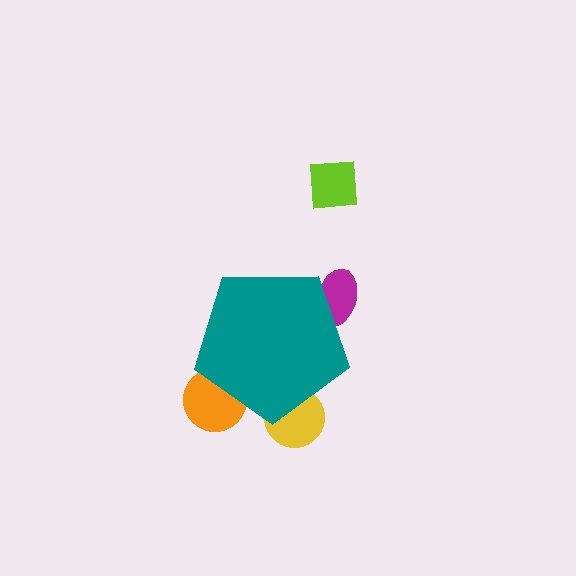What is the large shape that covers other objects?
A teal pentagon.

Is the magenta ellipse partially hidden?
Yes, the magenta ellipse is partially hidden behind the teal pentagon.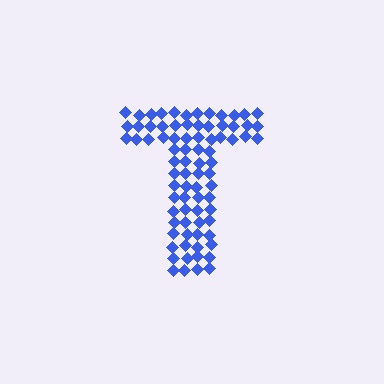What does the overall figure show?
The overall figure shows the letter T.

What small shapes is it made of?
It is made of small diamonds.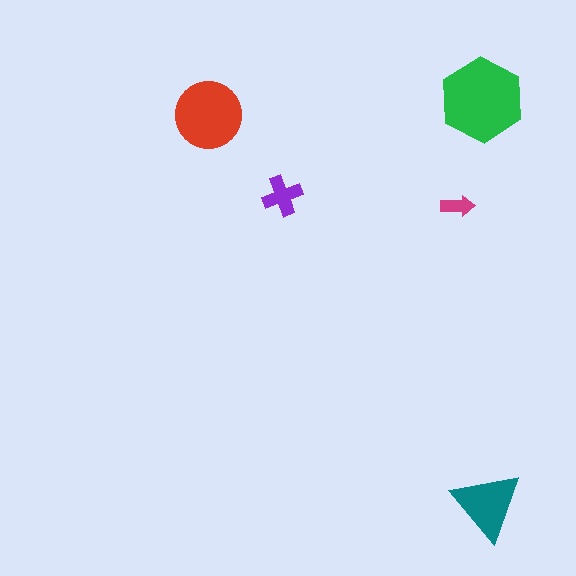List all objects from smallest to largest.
The magenta arrow, the purple cross, the teal triangle, the red circle, the green hexagon.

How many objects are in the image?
There are 5 objects in the image.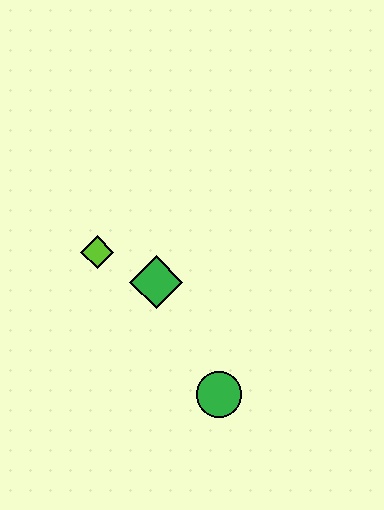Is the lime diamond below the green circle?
No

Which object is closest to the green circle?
The green diamond is closest to the green circle.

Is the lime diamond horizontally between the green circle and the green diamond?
No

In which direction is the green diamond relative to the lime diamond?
The green diamond is to the right of the lime diamond.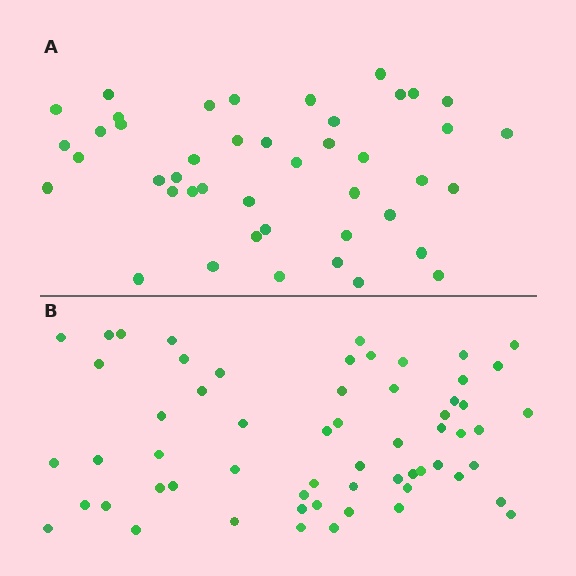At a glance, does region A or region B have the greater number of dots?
Region B (the bottom region) has more dots.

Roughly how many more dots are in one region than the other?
Region B has approximately 15 more dots than region A.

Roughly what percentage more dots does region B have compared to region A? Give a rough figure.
About 35% more.